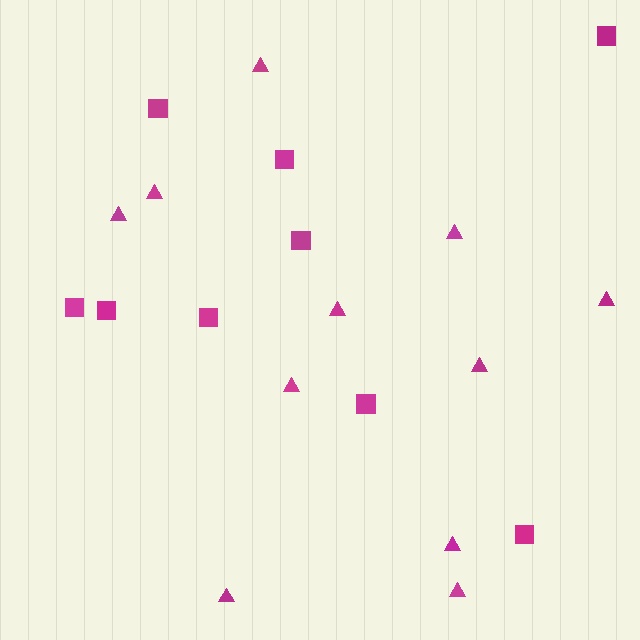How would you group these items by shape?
There are 2 groups: one group of triangles (11) and one group of squares (9).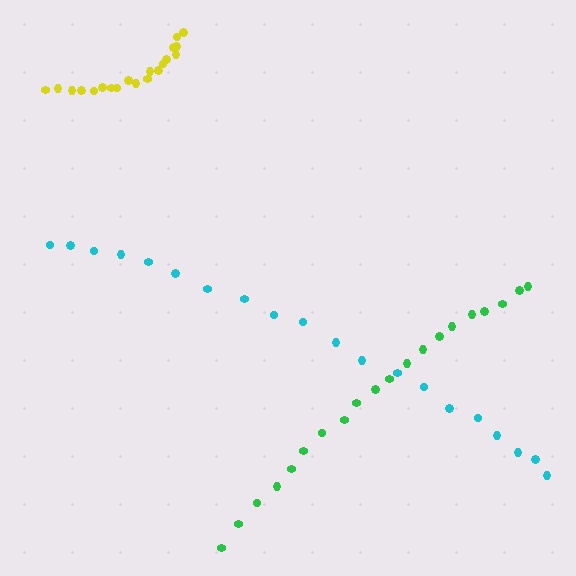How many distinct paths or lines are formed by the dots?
There are 3 distinct paths.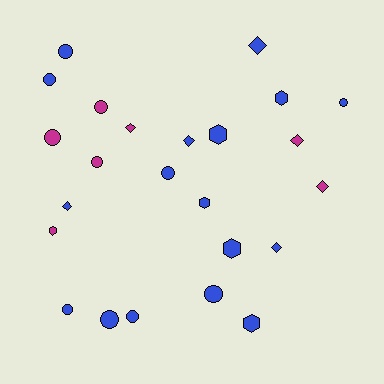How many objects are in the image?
There are 24 objects.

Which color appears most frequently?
Blue, with 17 objects.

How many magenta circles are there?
There are 3 magenta circles.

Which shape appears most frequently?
Circle, with 11 objects.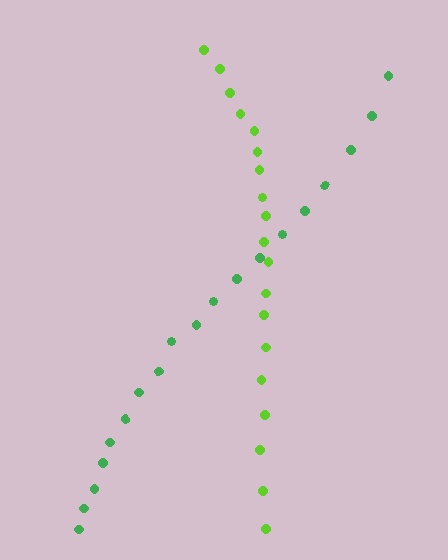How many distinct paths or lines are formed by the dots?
There are 2 distinct paths.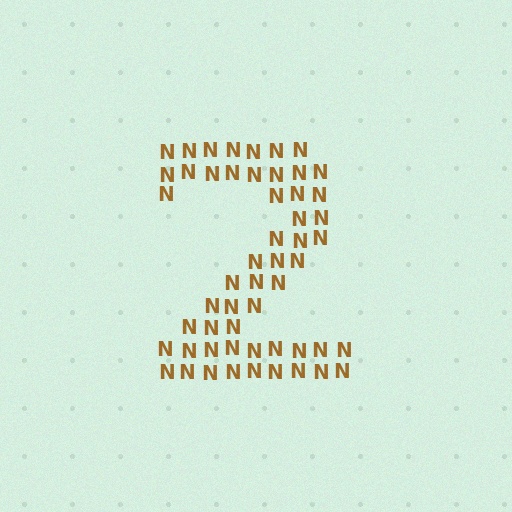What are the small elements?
The small elements are letter N's.